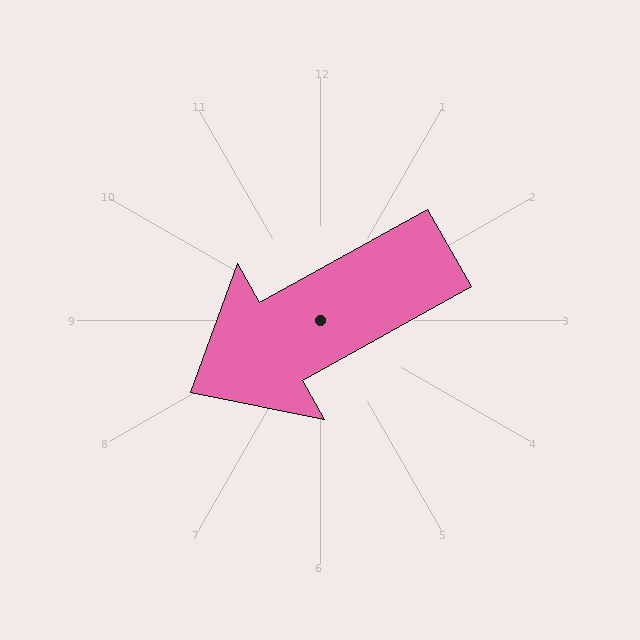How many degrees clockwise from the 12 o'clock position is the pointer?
Approximately 241 degrees.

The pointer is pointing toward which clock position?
Roughly 8 o'clock.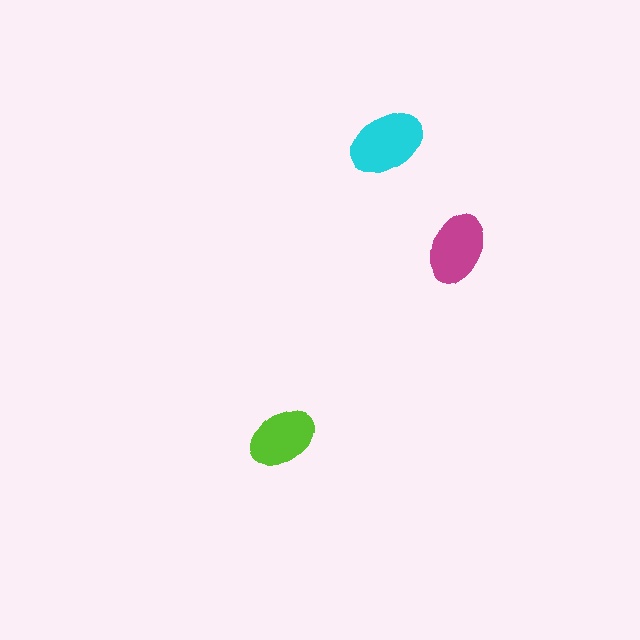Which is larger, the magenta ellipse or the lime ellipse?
The magenta one.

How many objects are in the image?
There are 3 objects in the image.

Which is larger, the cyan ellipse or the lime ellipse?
The cyan one.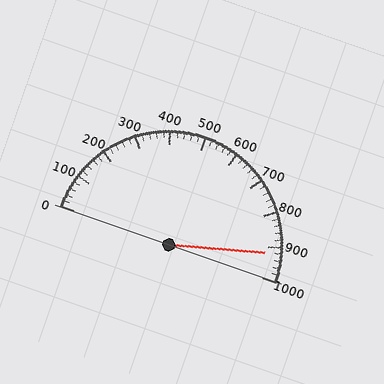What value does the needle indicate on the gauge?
The needle indicates approximately 920.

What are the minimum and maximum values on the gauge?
The gauge ranges from 0 to 1000.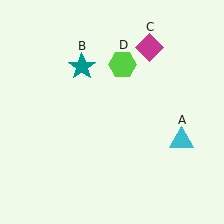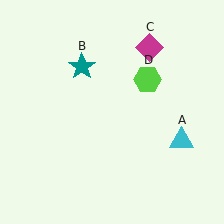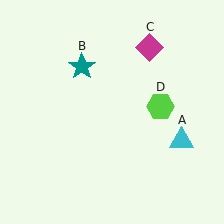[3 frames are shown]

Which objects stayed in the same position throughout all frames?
Cyan triangle (object A) and teal star (object B) and magenta diamond (object C) remained stationary.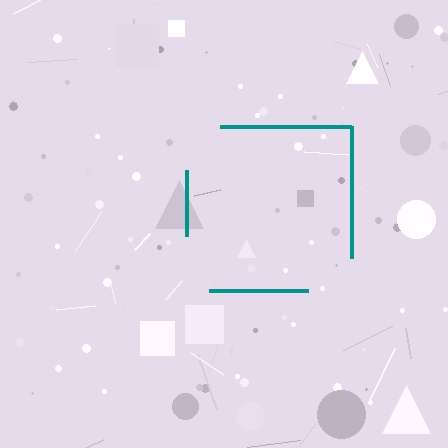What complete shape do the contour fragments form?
The contour fragments form a square.